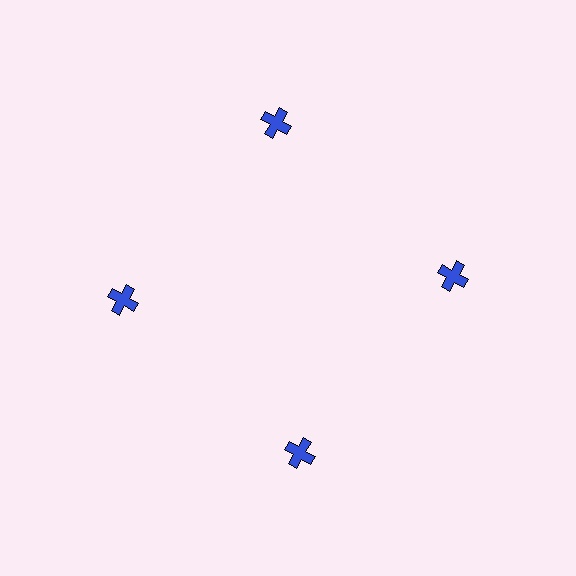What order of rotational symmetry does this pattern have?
This pattern has 4-fold rotational symmetry.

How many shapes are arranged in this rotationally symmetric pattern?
There are 4 shapes, arranged in 4 groups of 1.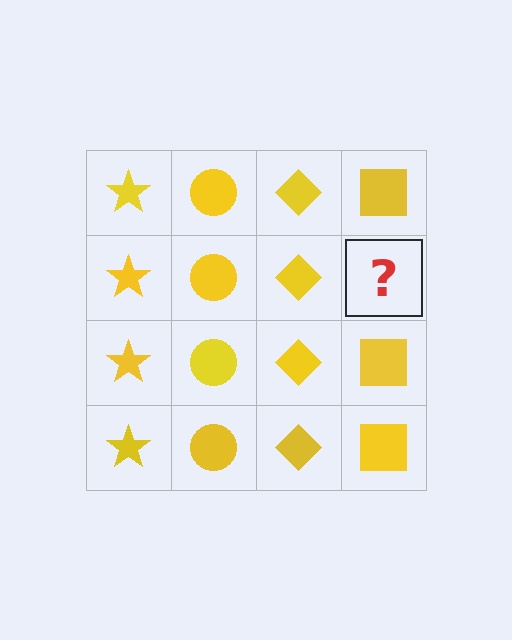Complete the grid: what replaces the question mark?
The question mark should be replaced with a yellow square.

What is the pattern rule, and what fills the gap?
The rule is that each column has a consistent shape. The gap should be filled with a yellow square.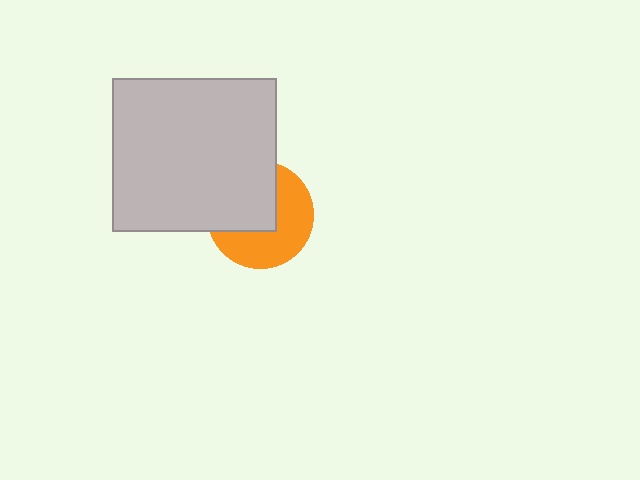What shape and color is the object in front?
The object in front is a light gray rectangle.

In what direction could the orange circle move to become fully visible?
The orange circle could move toward the lower-right. That would shift it out from behind the light gray rectangle entirely.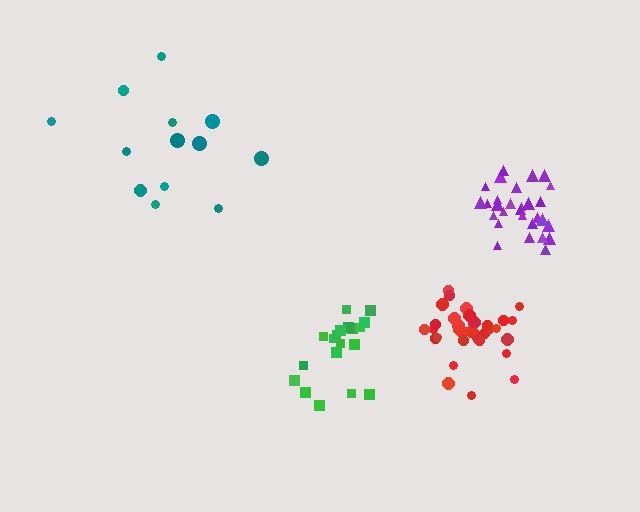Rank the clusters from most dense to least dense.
red, purple, green, teal.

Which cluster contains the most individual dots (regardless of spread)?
Red (35).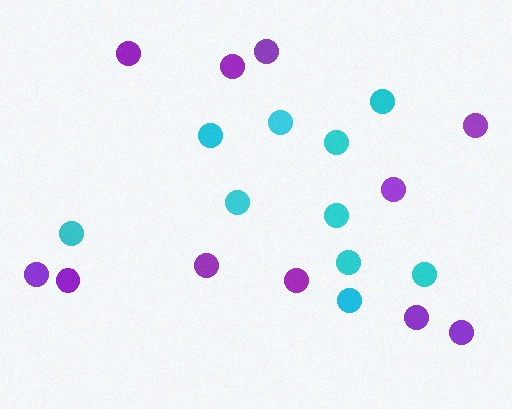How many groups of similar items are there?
There are 2 groups: one group of cyan circles (10) and one group of purple circles (11).